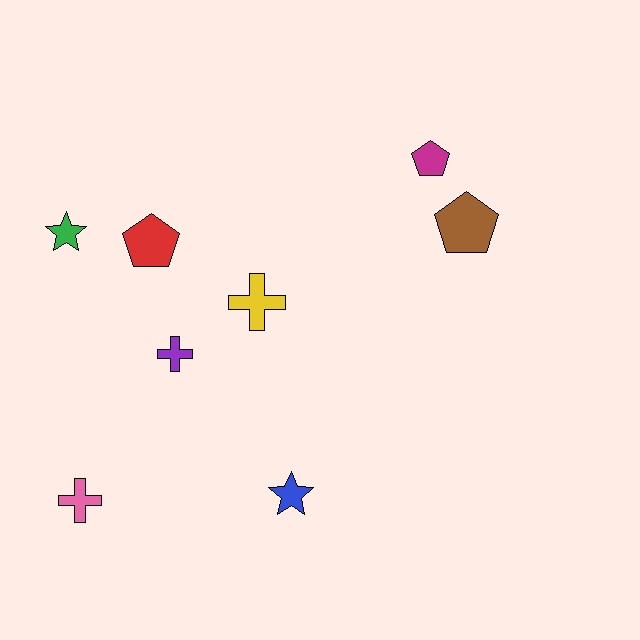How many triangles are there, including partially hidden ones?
There are no triangles.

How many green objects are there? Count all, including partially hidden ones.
There is 1 green object.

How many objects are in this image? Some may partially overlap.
There are 8 objects.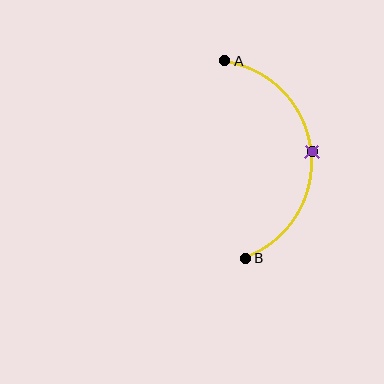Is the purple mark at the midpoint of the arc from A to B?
Yes. The purple mark lies on the arc at equal arc-length from both A and B — it is the arc midpoint.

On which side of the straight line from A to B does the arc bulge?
The arc bulges to the right of the straight line connecting A and B.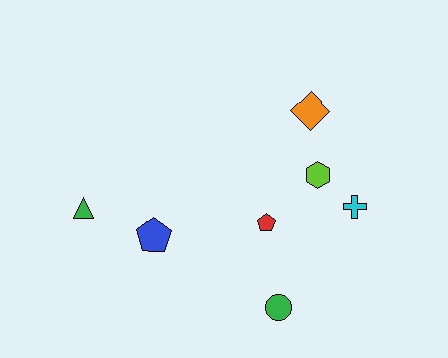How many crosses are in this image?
There is 1 cross.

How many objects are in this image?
There are 7 objects.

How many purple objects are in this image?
There are no purple objects.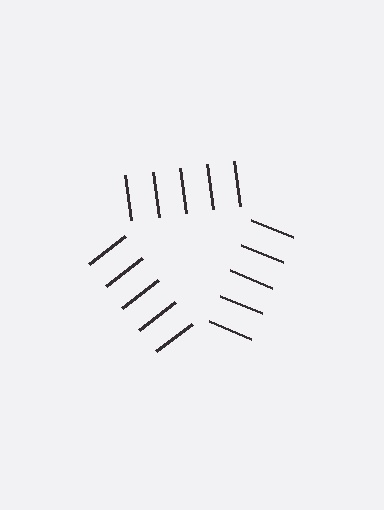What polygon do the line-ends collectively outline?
An illusory triangle — the line segments terminate on its edges but no continuous stroke is drawn.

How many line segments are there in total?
15 — 5 along each of the 3 edges.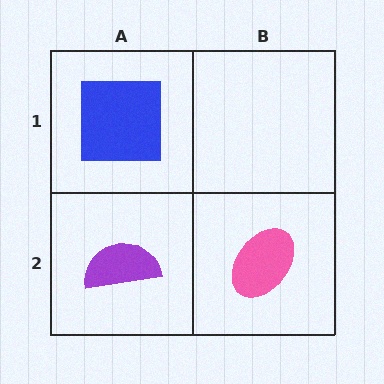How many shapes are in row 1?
1 shape.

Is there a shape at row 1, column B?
No, that cell is empty.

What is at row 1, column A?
A blue square.